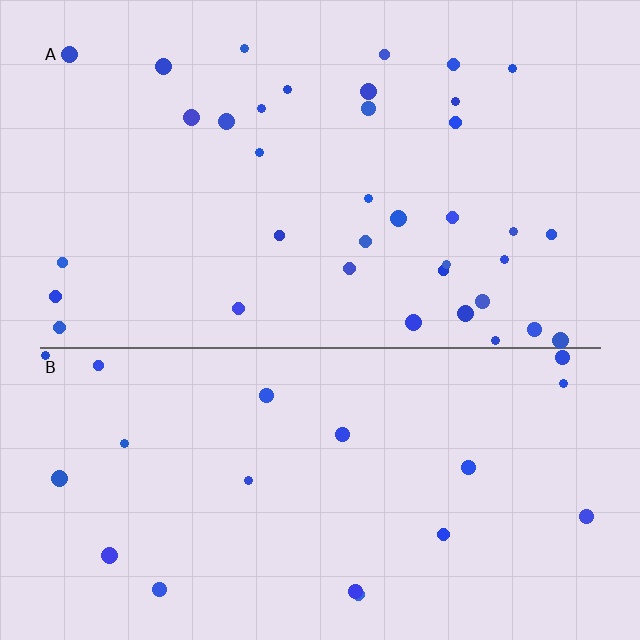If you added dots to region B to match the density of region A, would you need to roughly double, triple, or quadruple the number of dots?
Approximately double.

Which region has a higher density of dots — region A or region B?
A (the top).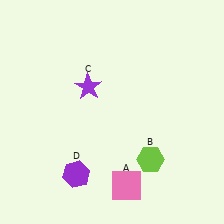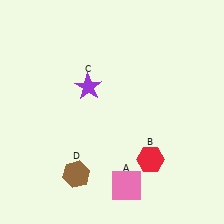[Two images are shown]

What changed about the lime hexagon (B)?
In Image 1, B is lime. In Image 2, it changed to red.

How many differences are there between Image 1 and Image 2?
There are 2 differences between the two images.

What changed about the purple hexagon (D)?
In Image 1, D is purple. In Image 2, it changed to brown.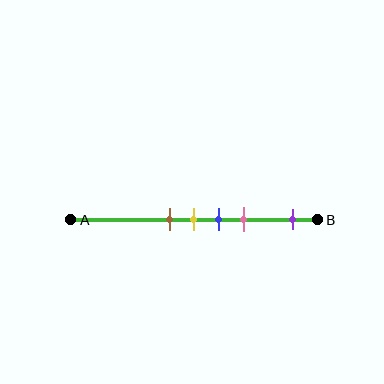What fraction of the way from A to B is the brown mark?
The brown mark is approximately 40% (0.4) of the way from A to B.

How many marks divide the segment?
There are 5 marks dividing the segment.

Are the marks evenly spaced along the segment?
No, the marks are not evenly spaced.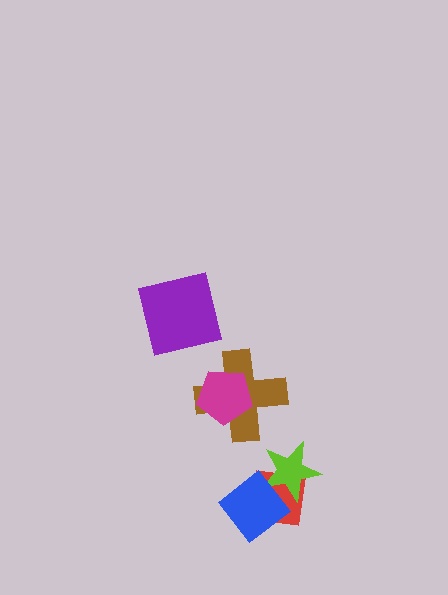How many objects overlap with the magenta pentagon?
1 object overlaps with the magenta pentagon.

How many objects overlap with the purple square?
0 objects overlap with the purple square.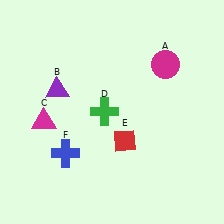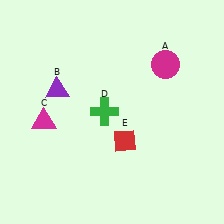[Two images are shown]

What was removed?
The blue cross (F) was removed in Image 2.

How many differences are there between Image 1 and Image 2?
There is 1 difference between the two images.